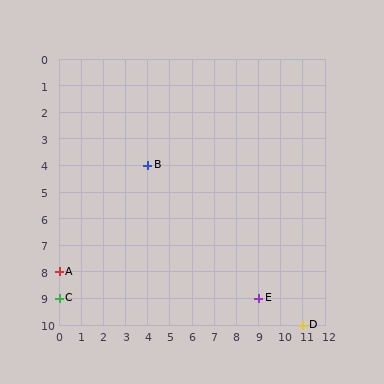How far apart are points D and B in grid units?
Points D and B are 7 columns and 6 rows apart (about 9.2 grid units diagonally).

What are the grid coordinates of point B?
Point B is at grid coordinates (4, 4).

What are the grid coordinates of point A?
Point A is at grid coordinates (0, 8).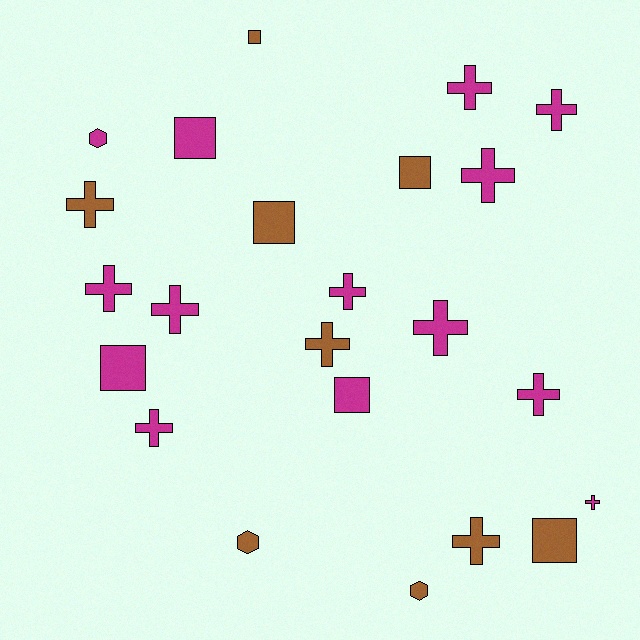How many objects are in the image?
There are 23 objects.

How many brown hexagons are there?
There are 2 brown hexagons.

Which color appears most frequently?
Magenta, with 14 objects.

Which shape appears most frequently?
Cross, with 13 objects.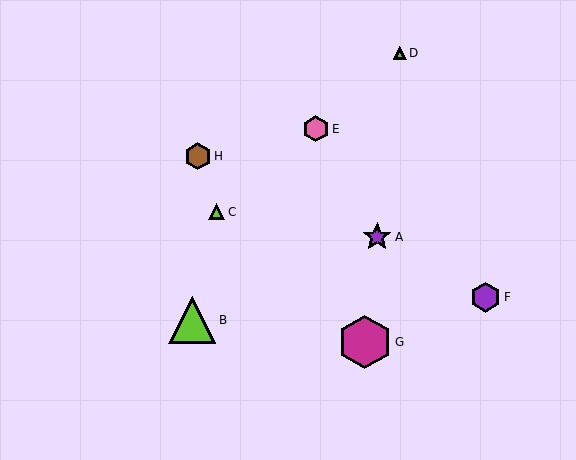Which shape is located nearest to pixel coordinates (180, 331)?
The lime triangle (labeled B) at (192, 320) is nearest to that location.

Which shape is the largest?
The magenta hexagon (labeled G) is the largest.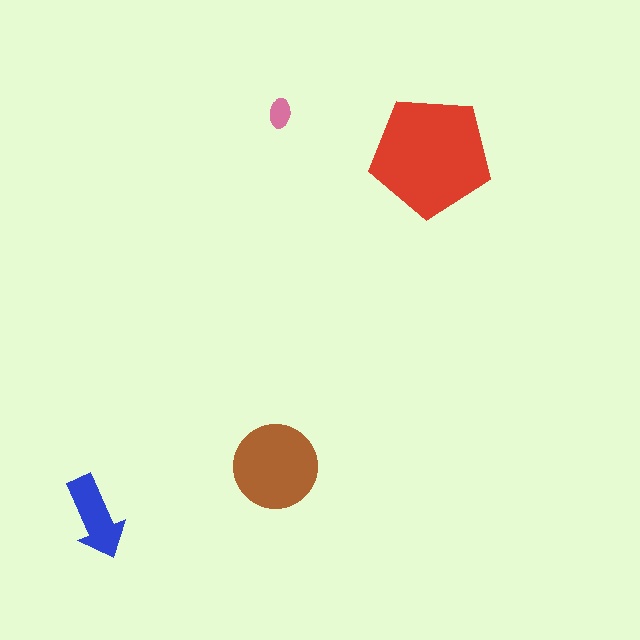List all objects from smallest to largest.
The pink ellipse, the blue arrow, the brown circle, the red pentagon.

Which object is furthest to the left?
The blue arrow is leftmost.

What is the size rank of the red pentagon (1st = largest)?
1st.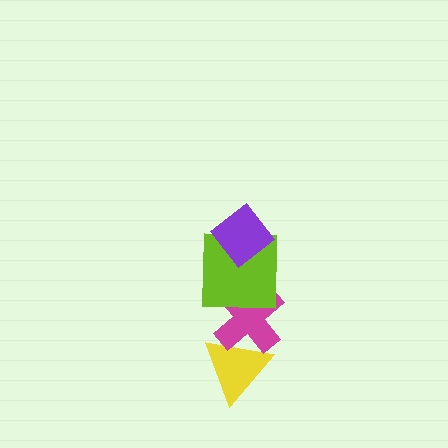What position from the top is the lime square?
The lime square is 2nd from the top.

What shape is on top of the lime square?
The purple diamond is on top of the lime square.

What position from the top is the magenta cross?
The magenta cross is 3rd from the top.